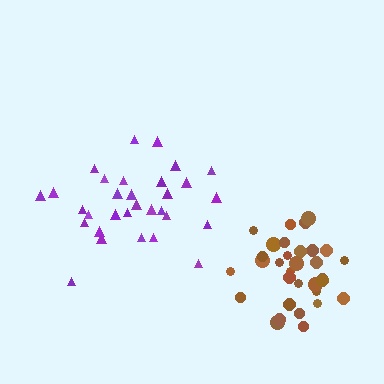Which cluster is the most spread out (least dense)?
Purple.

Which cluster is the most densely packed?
Brown.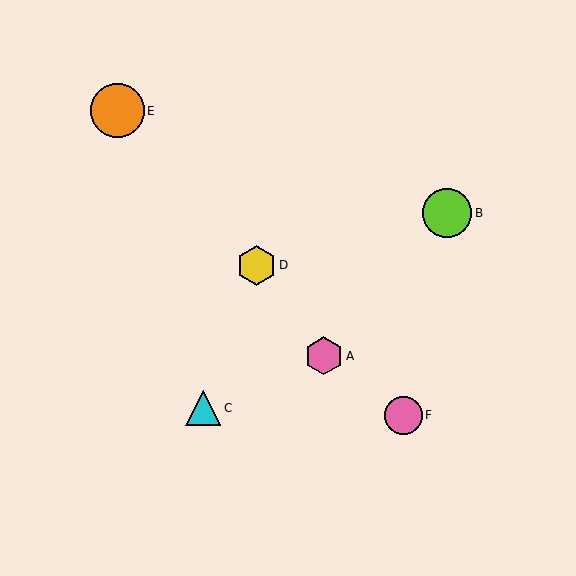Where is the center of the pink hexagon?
The center of the pink hexagon is at (324, 356).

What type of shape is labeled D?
Shape D is a yellow hexagon.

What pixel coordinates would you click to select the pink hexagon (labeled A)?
Click at (324, 356) to select the pink hexagon A.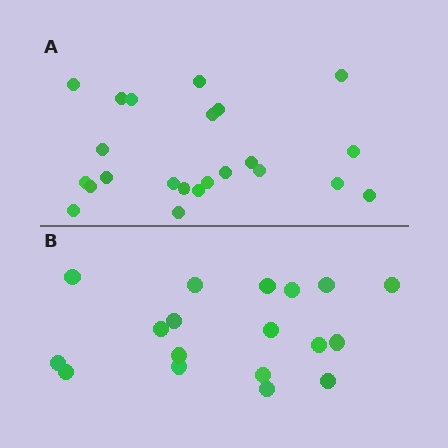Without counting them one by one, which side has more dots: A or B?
Region A (the top region) has more dots.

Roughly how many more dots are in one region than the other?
Region A has about 5 more dots than region B.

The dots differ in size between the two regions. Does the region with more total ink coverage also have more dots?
No. Region B has more total ink coverage because its dots are larger, but region A actually contains more individual dots. Total area can be misleading — the number of items is what matters here.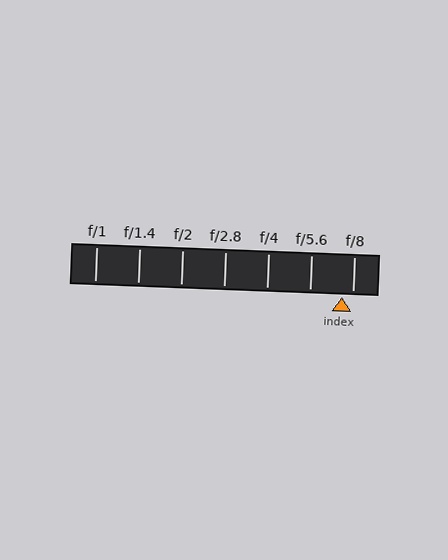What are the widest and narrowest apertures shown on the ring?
The widest aperture shown is f/1 and the narrowest is f/8.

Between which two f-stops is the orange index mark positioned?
The index mark is between f/5.6 and f/8.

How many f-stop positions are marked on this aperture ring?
There are 7 f-stop positions marked.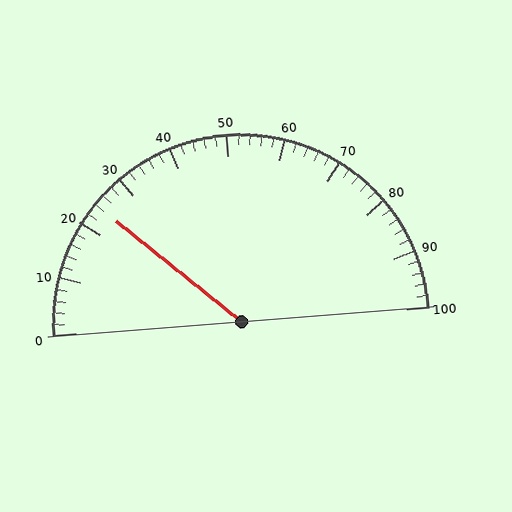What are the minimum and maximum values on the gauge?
The gauge ranges from 0 to 100.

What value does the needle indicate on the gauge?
The needle indicates approximately 24.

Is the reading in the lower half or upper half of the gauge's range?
The reading is in the lower half of the range (0 to 100).